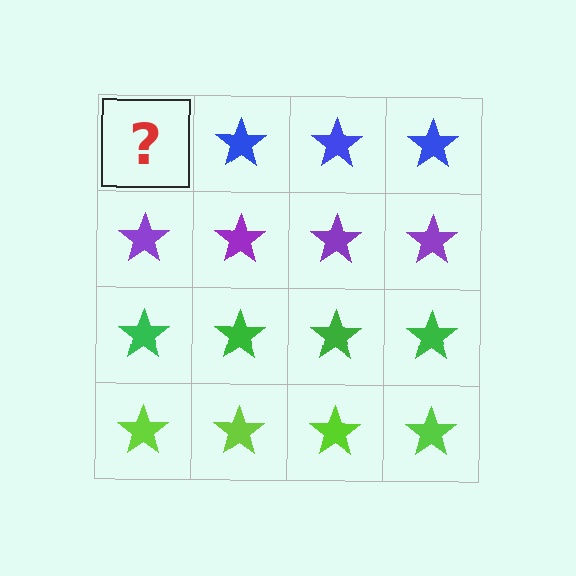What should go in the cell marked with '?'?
The missing cell should contain a blue star.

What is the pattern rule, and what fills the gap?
The rule is that each row has a consistent color. The gap should be filled with a blue star.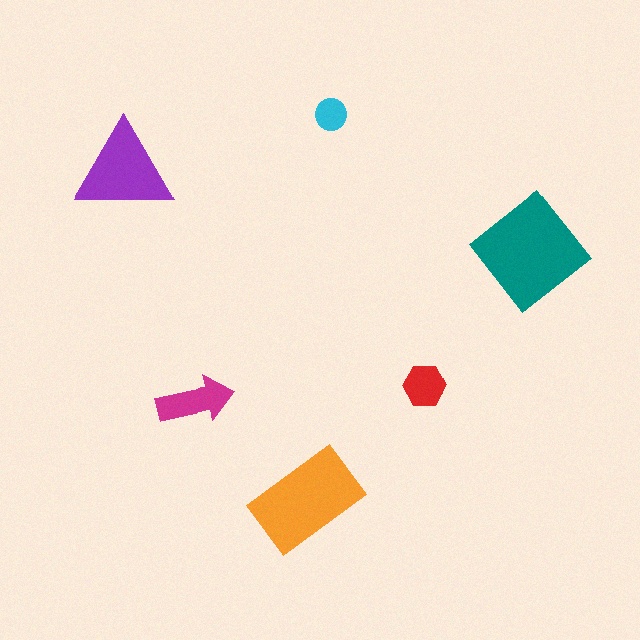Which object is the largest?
The teal diamond.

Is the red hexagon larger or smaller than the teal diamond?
Smaller.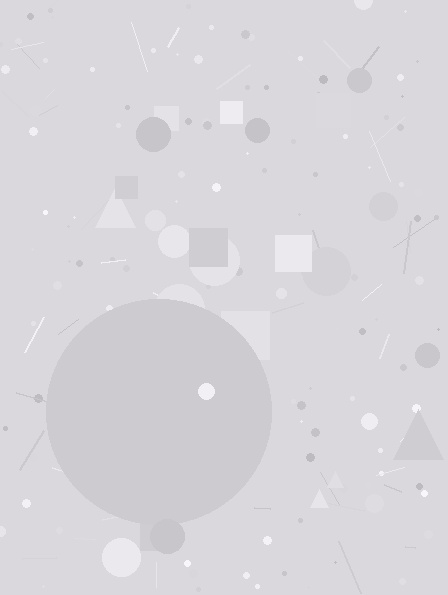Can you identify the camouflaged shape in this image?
The camouflaged shape is a circle.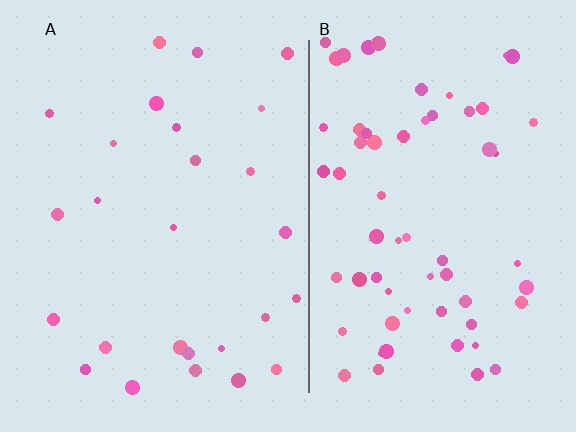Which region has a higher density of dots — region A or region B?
B (the right).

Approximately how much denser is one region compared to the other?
Approximately 2.4× — region B over region A.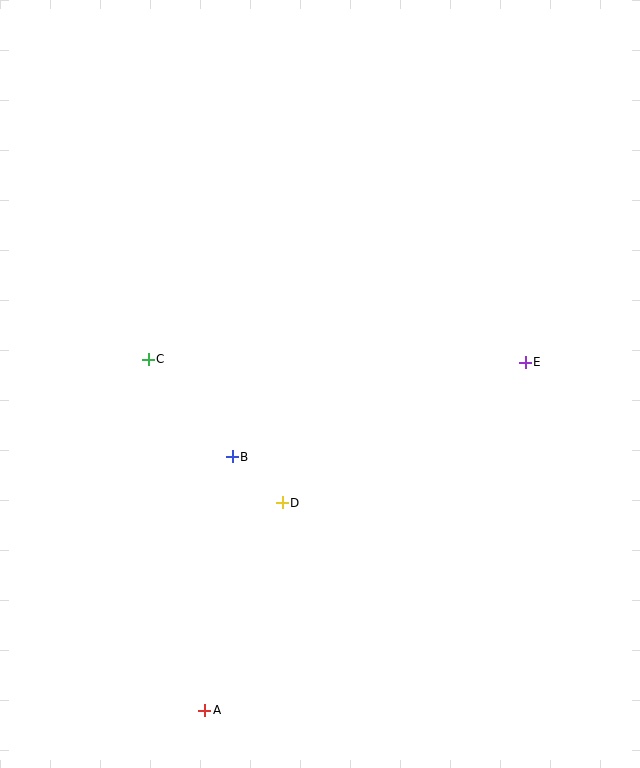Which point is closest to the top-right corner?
Point E is closest to the top-right corner.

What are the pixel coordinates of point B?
Point B is at (232, 457).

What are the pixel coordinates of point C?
Point C is at (148, 359).